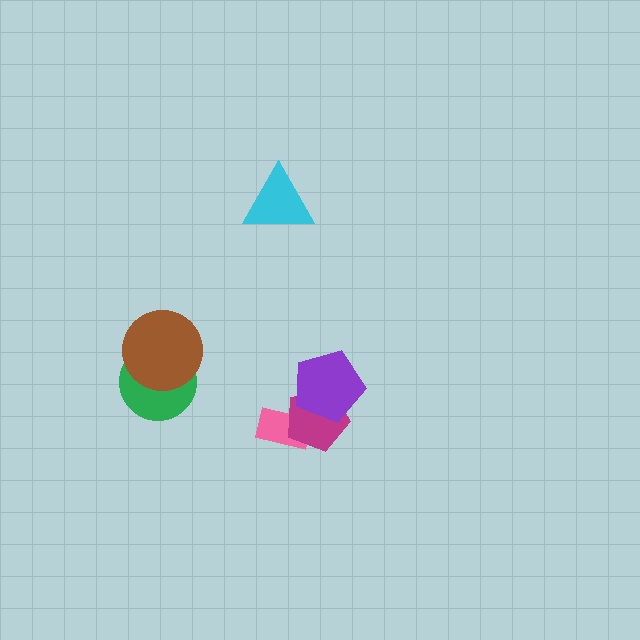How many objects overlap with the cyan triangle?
0 objects overlap with the cyan triangle.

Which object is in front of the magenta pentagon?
The purple pentagon is in front of the magenta pentagon.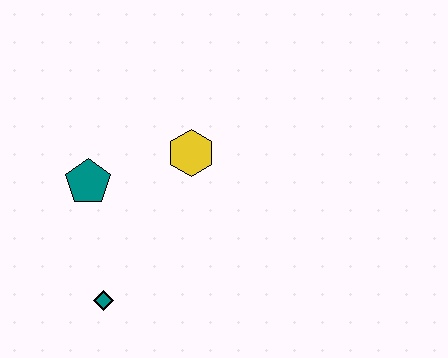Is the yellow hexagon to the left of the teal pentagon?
No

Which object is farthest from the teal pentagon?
The teal diamond is farthest from the teal pentagon.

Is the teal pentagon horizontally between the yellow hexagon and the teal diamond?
No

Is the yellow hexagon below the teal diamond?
No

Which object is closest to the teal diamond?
The teal pentagon is closest to the teal diamond.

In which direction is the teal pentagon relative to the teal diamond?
The teal pentagon is above the teal diamond.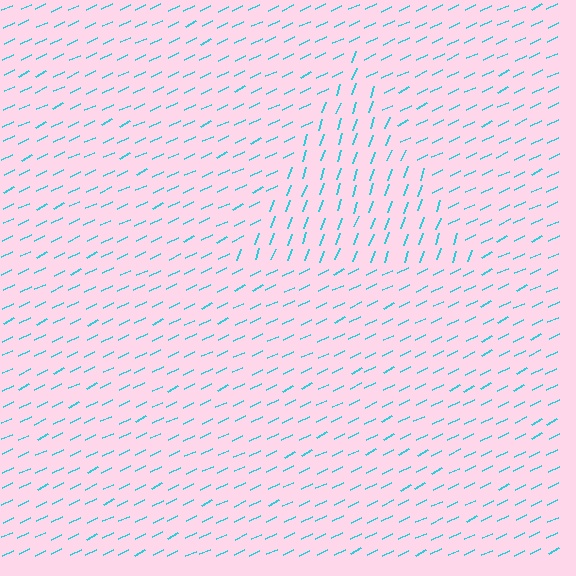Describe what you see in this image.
The image is filled with small cyan line segments. A triangle region in the image has lines oriented differently from the surrounding lines, creating a visible texture boundary.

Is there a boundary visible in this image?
Yes, there is a texture boundary formed by a change in line orientation.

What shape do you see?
I see a triangle.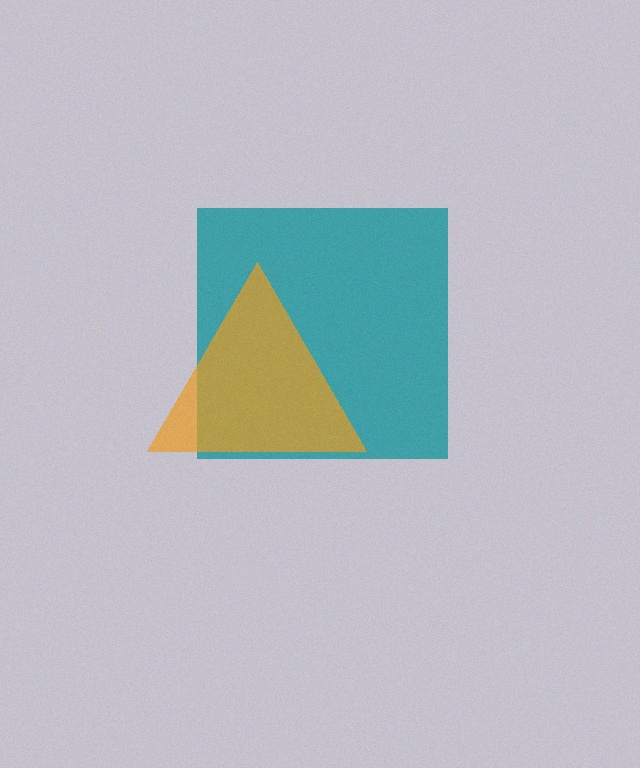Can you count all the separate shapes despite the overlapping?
Yes, there are 2 separate shapes.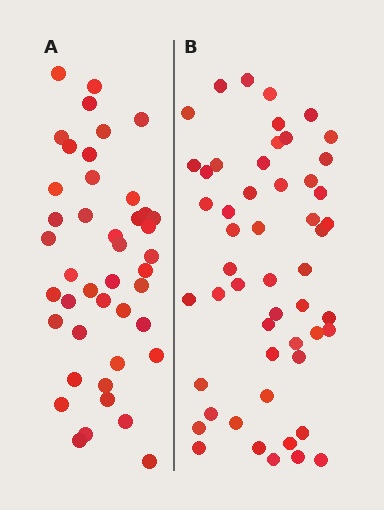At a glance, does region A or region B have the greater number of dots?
Region B (the right region) has more dots.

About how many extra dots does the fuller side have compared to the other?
Region B has roughly 8 or so more dots than region A.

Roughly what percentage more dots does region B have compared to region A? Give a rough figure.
About 20% more.